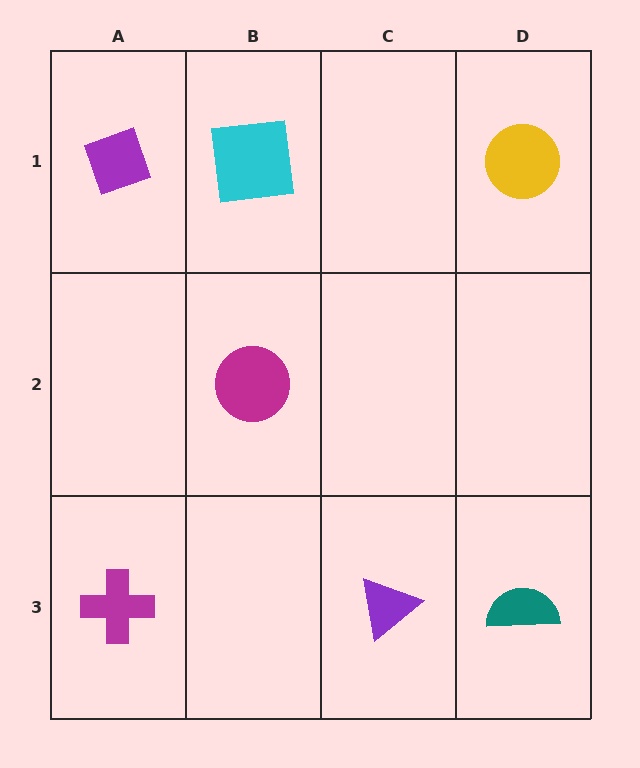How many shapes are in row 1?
3 shapes.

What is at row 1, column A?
A purple diamond.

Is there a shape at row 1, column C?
No, that cell is empty.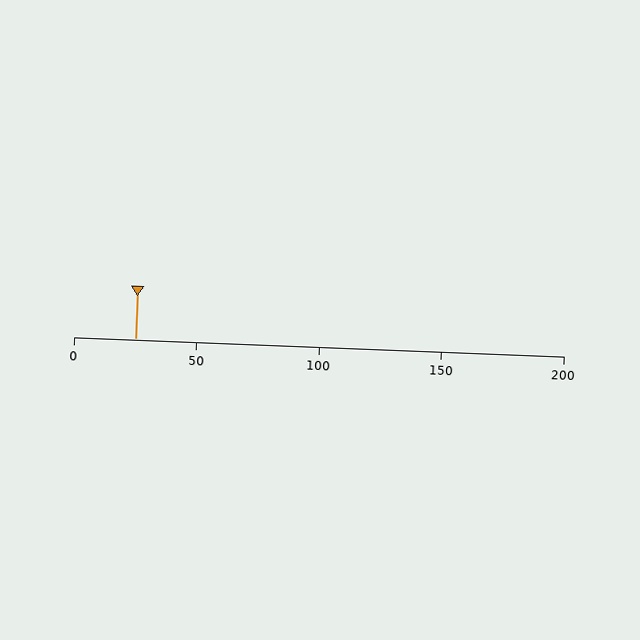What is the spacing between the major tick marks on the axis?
The major ticks are spaced 50 apart.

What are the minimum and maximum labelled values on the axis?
The axis runs from 0 to 200.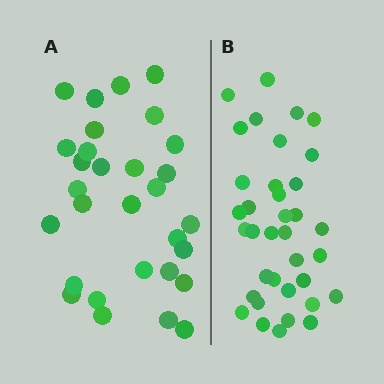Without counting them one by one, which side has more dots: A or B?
Region B (the right region) has more dots.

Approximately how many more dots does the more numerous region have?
Region B has about 6 more dots than region A.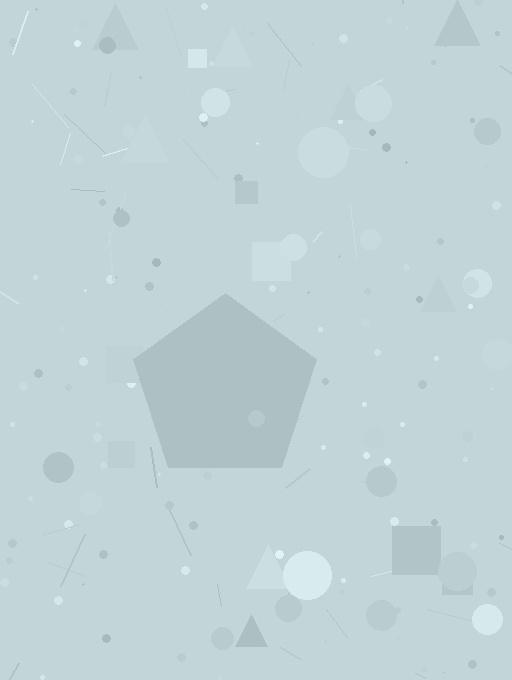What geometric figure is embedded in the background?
A pentagon is embedded in the background.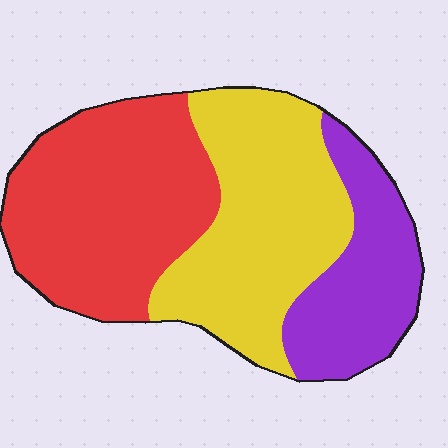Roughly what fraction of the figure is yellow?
Yellow covers 38% of the figure.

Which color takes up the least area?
Purple, at roughly 20%.